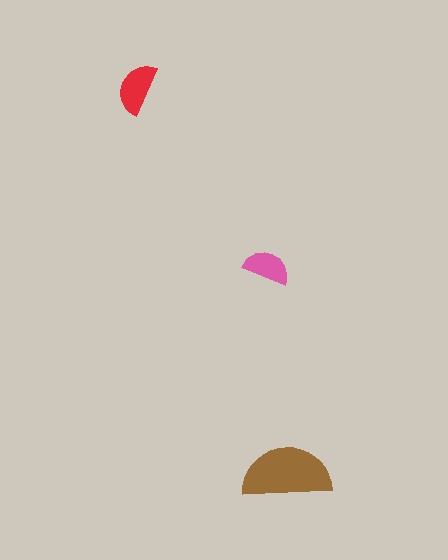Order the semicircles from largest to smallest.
the brown one, the red one, the pink one.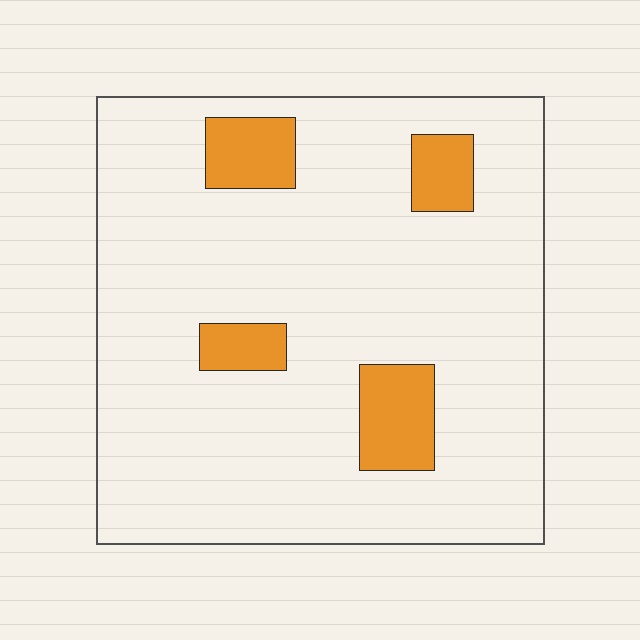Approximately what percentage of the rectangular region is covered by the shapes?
Approximately 10%.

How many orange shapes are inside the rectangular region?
4.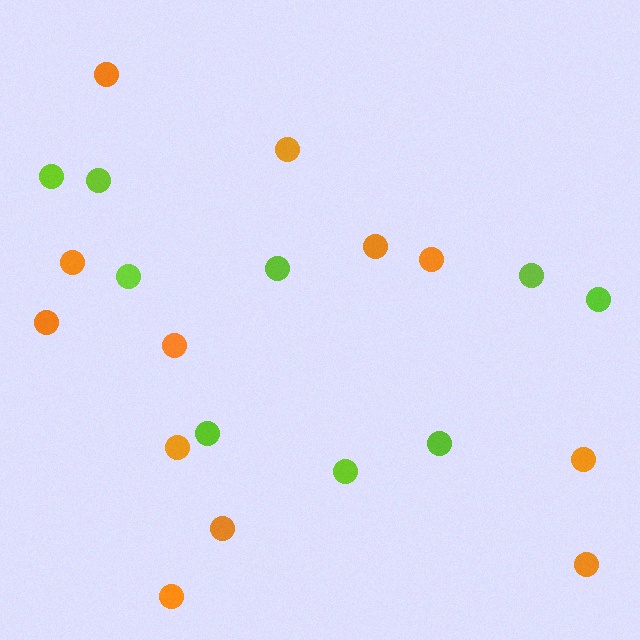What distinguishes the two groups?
There are 2 groups: one group of lime circles (9) and one group of orange circles (12).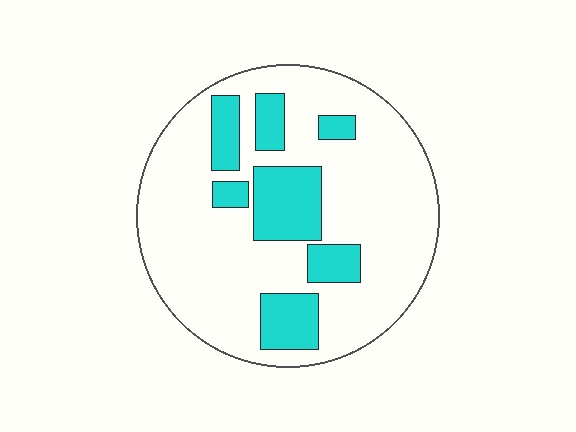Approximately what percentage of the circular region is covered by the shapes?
Approximately 25%.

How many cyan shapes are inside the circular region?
7.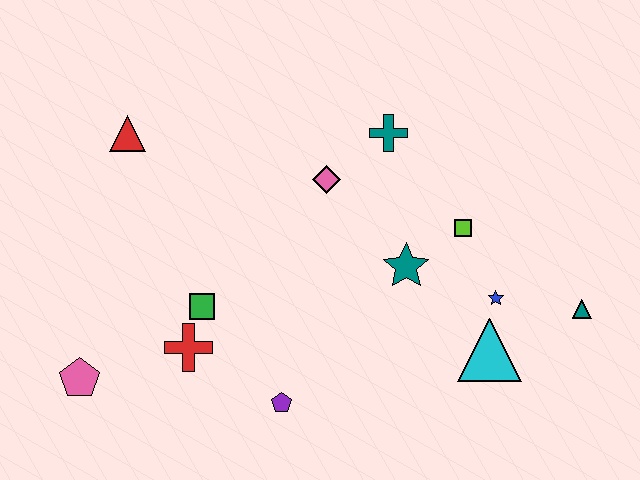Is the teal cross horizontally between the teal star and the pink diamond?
Yes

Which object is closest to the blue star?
The cyan triangle is closest to the blue star.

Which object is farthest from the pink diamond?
The pink pentagon is farthest from the pink diamond.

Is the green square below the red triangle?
Yes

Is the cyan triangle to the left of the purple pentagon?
No